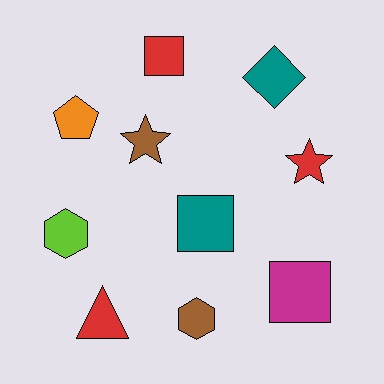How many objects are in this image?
There are 10 objects.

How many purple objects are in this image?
There are no purple objects.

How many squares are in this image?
There are 3 squares.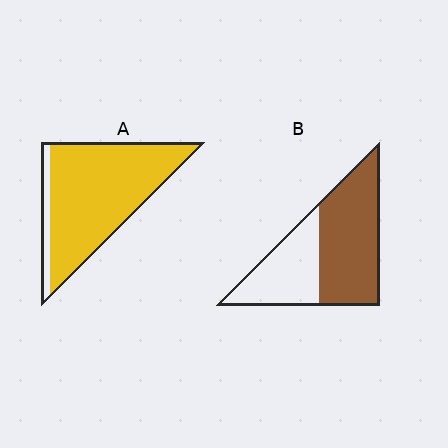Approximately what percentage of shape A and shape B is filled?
A is approximately 90% and B is approximately 60%.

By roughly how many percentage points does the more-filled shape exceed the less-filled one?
By roughly 30 percentage points (A over B).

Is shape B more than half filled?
Yes.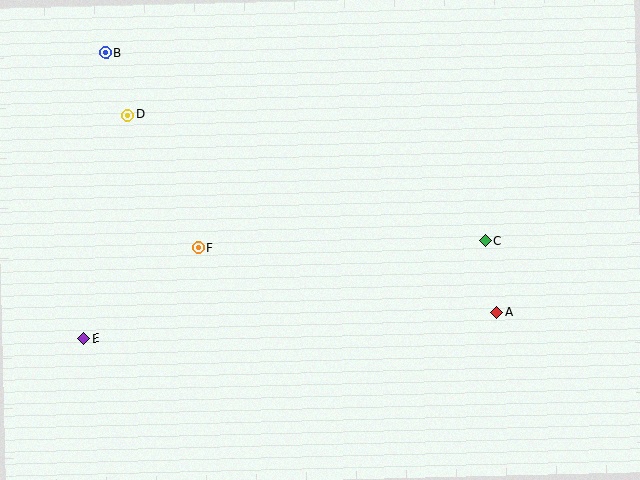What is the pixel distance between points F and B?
The distance between F and B is 216 pixels.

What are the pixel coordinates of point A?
Point A is at (496, 313).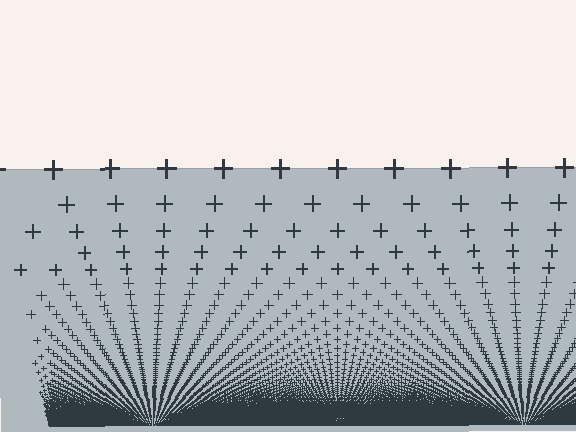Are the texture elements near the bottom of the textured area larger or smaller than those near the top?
Smaller. The gradient is inverted — elements near the bottom are smaller and denser.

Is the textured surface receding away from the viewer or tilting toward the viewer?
The surface appears to tilt toward the viewer. Texture elements get larger and sparser toward the top.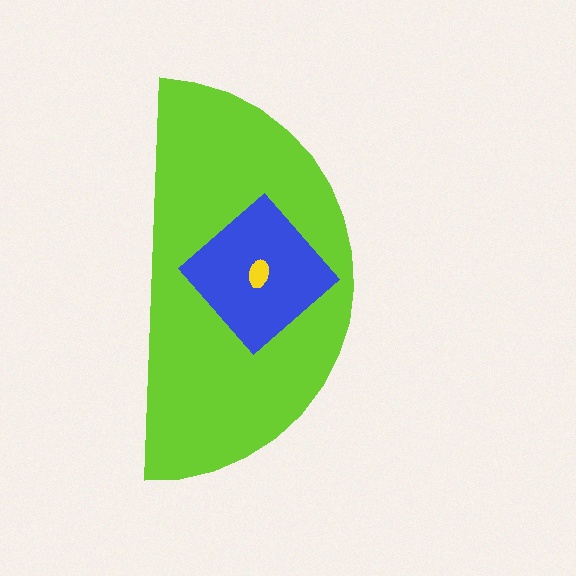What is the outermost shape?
The lime semicircle.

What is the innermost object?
The yellow ellipse.